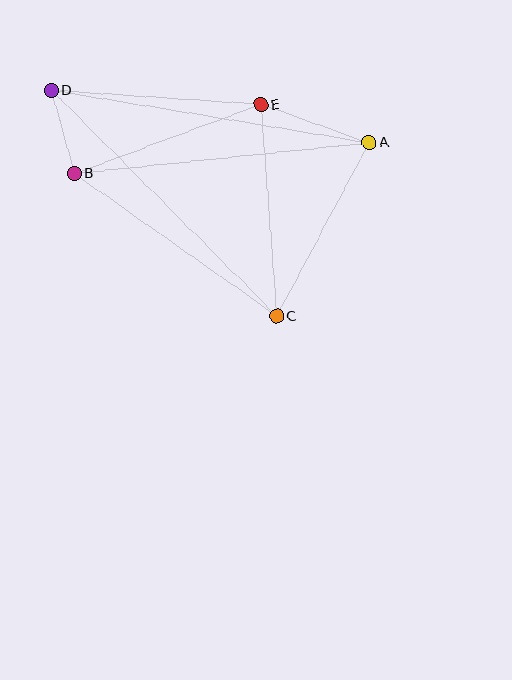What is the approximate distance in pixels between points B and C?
The distance between B and C is approximately 248 pixels.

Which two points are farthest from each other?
Points A and D are farthest from each other.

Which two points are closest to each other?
Points B and D are closest to each other.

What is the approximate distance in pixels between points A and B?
The distance between A and B is approximately 297 pixels.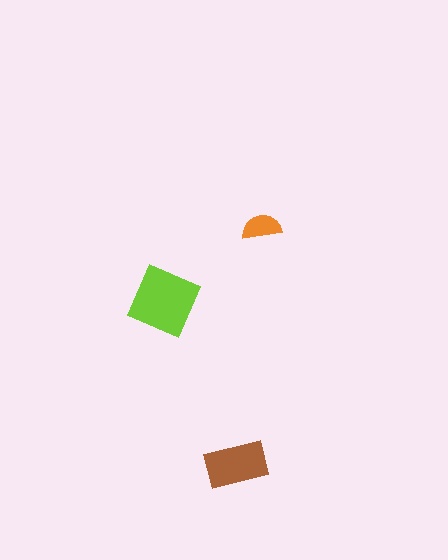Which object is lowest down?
The brown rectangle is bottommost.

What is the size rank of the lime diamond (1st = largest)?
1st.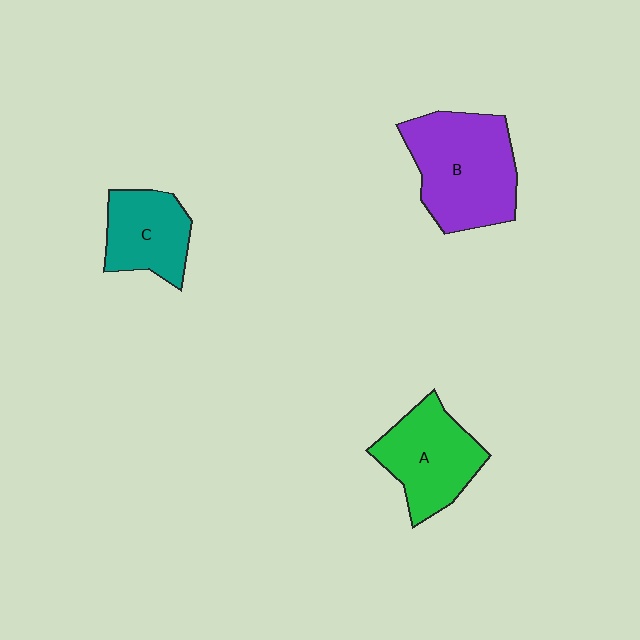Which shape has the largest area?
Shape B (purple).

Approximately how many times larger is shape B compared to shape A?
Approximately 1.3 times.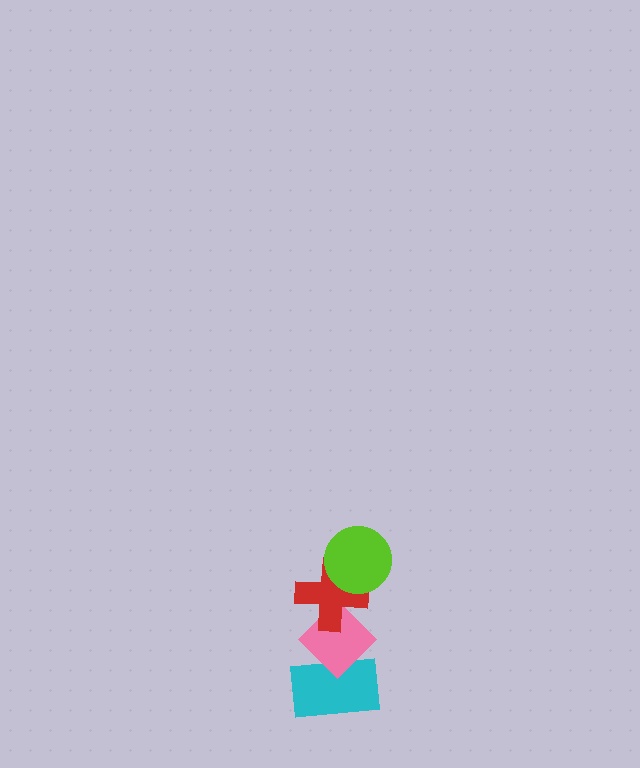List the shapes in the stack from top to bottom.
From top to bottom: the lime circle, the red cross, the pink diamond, the cyan rectangle.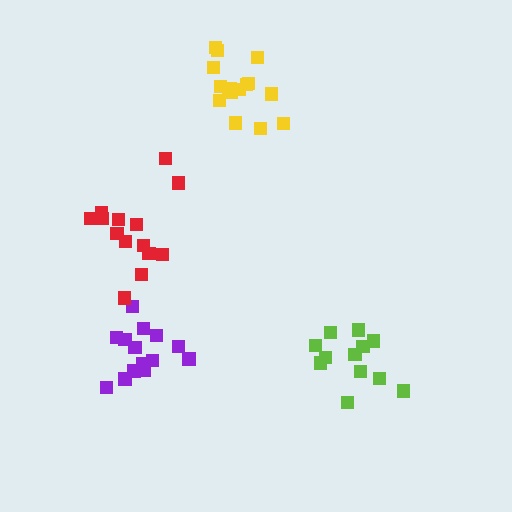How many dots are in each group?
Group 1: 16 dots, Group 2: 14 dots, Group 3: 14 dots, Group 4: 12 dots (56 total).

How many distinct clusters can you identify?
There are 4 distinct clusters.